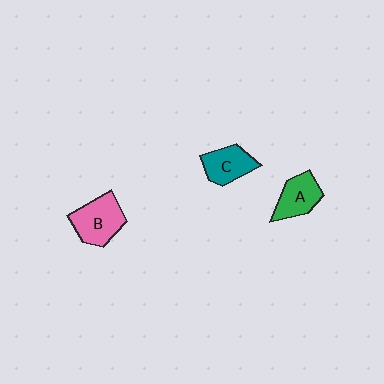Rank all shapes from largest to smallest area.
From largest to smallest: B (pink), A (green), C (teal).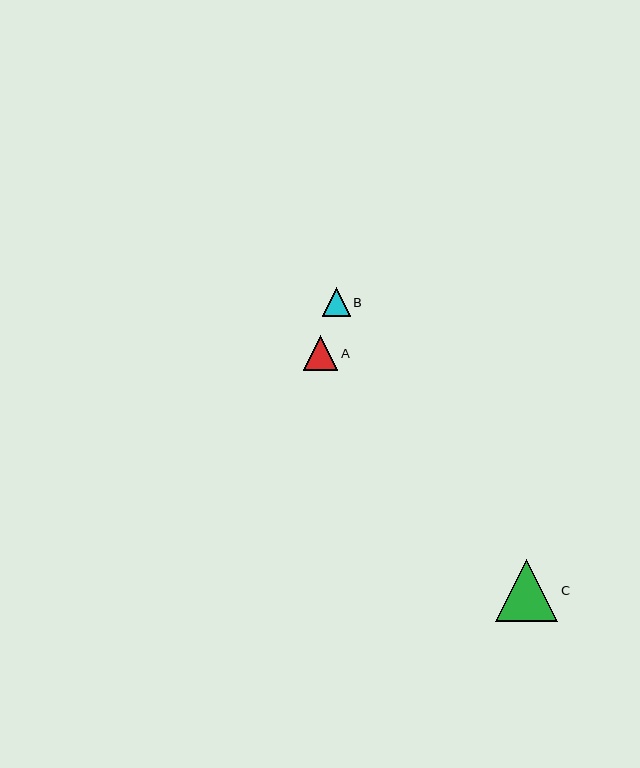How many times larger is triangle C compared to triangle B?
Triangle C is approximately 2.2 times the size of triangle B.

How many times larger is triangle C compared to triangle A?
Triangle C is approximately 1.8 times the size of triangle A.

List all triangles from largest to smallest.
From largest to smallest: C, A, B.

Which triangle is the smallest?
Triangle B is the smallest with a size of approximately 28 pixels.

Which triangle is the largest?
Triangle C is the largest with a size of approximately 62 pixels.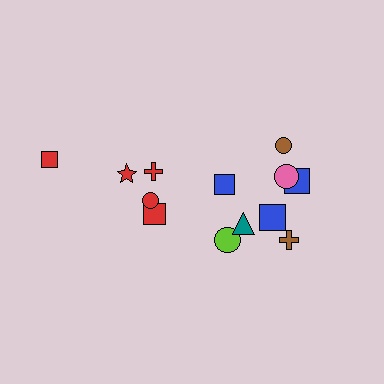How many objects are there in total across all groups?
There are 13 objects.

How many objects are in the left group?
There are 5 objects.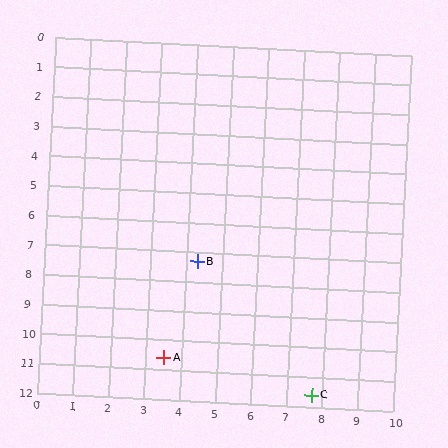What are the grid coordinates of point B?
Point B is at approximately (4.3, 7.3).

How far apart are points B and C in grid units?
Points B and C are about 5.5 grid units apart.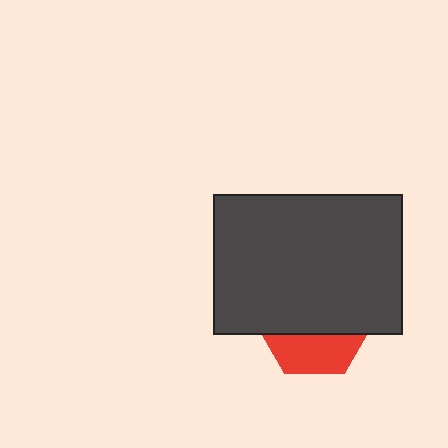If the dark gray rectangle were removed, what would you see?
You would see the complete red hexagon.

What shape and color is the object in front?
The object in front is a dark gray rectangle.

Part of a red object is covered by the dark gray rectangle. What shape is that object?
It is a hexagon.